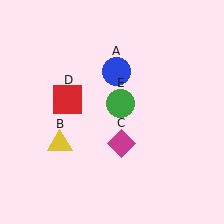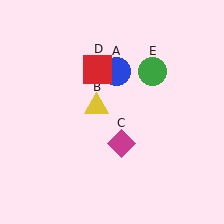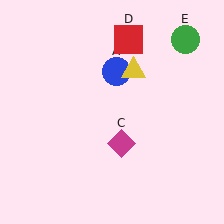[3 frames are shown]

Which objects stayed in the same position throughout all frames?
Blue circle (object A) and magenta diamond (object C) remained stationary.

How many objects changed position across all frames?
3 objects changed position: yellow triangle (object B), red square (object D), green circle (object E).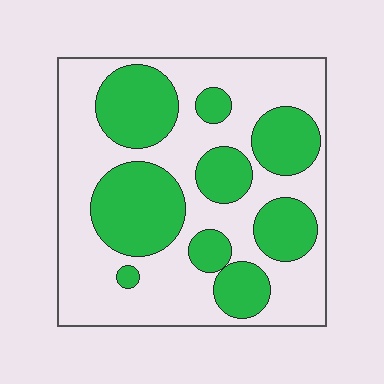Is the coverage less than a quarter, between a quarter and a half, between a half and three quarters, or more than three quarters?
Between a quarter and a half.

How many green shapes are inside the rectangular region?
9.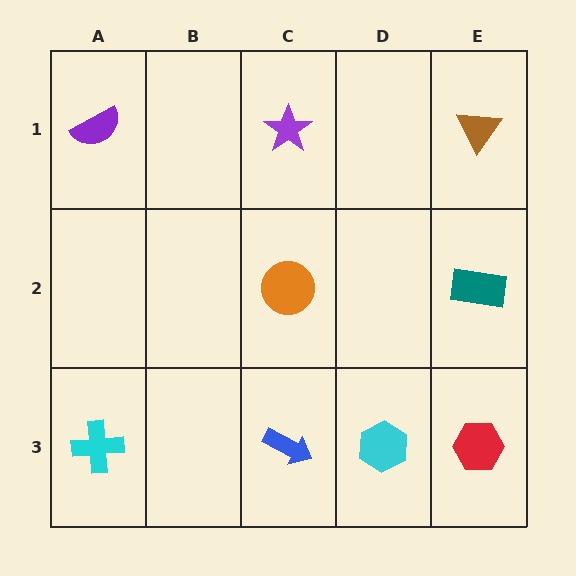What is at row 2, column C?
An orange circle.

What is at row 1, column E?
A brown triangle.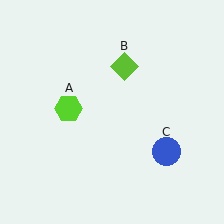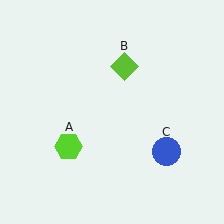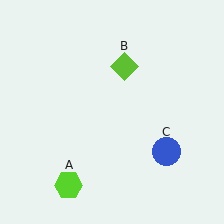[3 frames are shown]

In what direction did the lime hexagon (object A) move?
The lime hexagon (object A) moved down.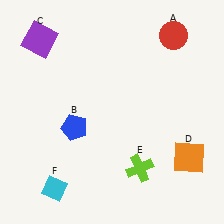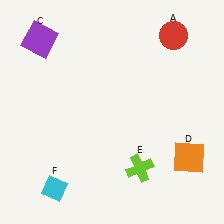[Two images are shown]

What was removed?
The blue pentagon (B) was removed in Image 2.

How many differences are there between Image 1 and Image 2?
There is 1 difference between the two images.